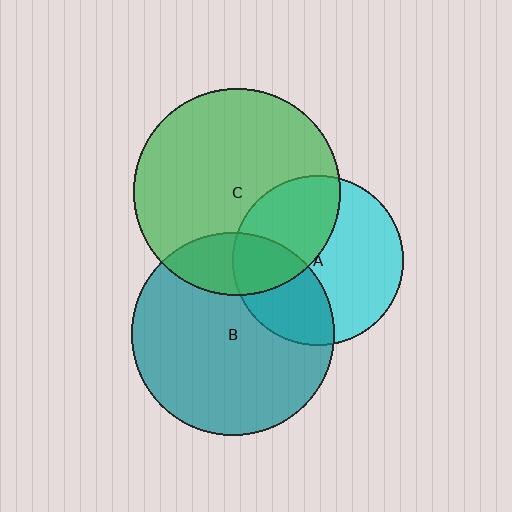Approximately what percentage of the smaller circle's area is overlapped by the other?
Approximately 20%.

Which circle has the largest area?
Circle C (green).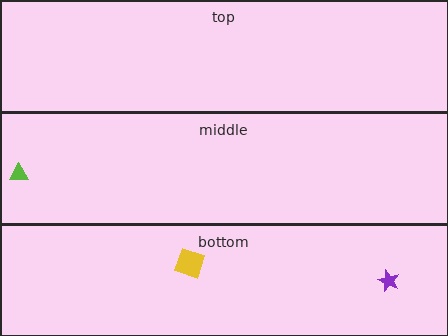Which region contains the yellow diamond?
The bottom region.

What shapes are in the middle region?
The lime triangle.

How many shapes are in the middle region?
1.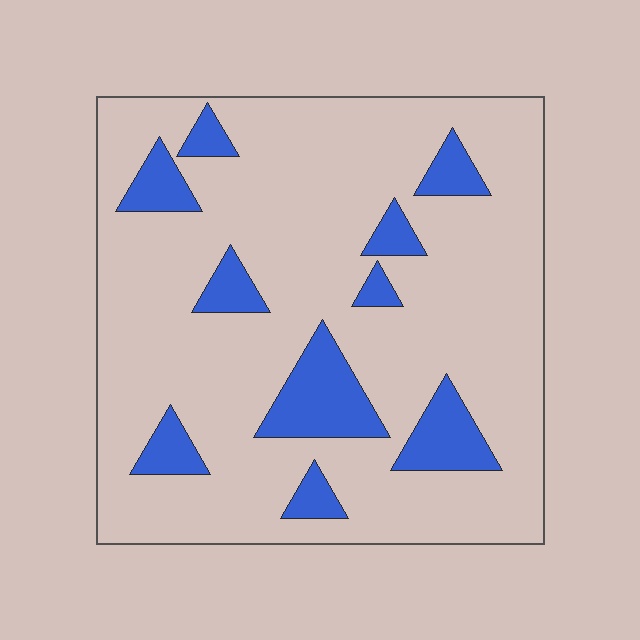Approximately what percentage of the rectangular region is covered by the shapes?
Approximately 15%.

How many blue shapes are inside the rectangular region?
10.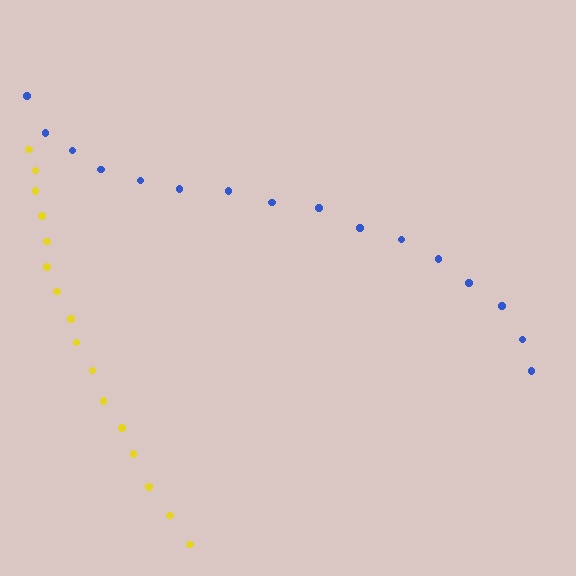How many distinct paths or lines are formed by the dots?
There are 2 distinct paths.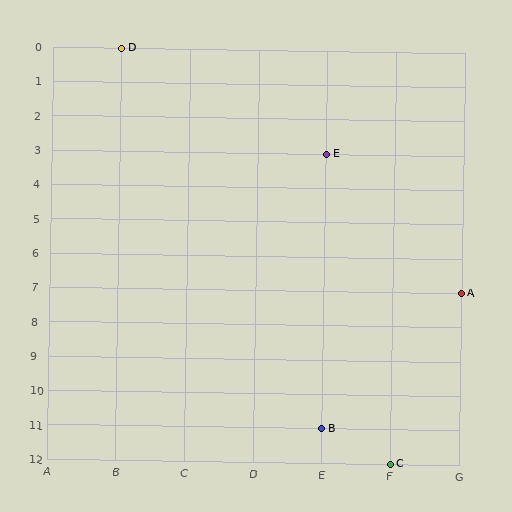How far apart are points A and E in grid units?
Points A and E are 2 columns and 4 rows apart (about 4.5 grid units diagonally).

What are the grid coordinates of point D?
Point D is at grid coordinates (B, 0).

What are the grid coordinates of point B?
Point B is at grid coordinates (E, 11).